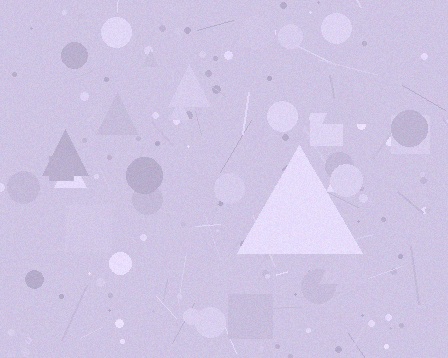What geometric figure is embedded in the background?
A triangle is embedded in the background.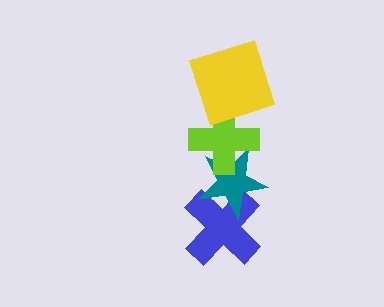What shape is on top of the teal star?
The lime cross is on top of the teal star.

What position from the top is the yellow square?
The yellow square is 1st from the top.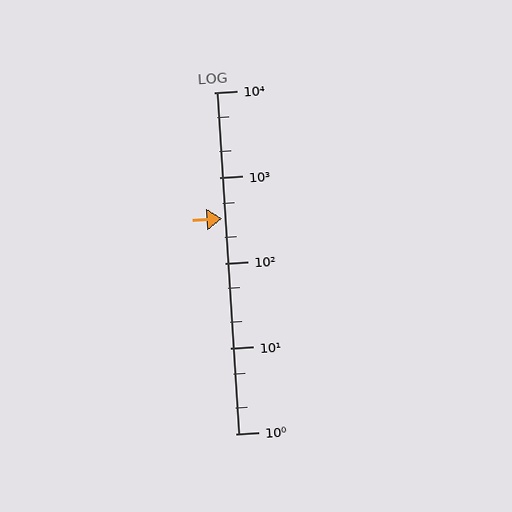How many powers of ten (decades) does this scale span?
The scale spans 4 decades, from 1 to 10000.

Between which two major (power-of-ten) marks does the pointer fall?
The pointer is between 100 and 1000.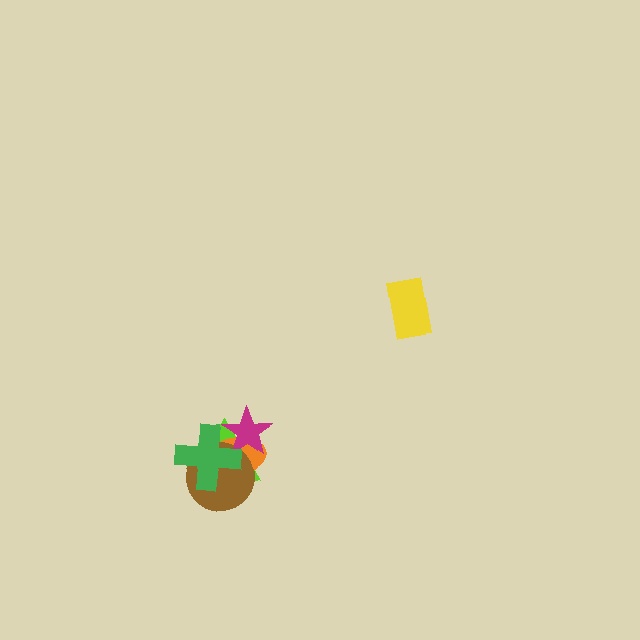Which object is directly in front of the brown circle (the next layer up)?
The magenta star is directly in front of the brown circle.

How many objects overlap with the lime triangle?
4 objects overlap with the lime triangle.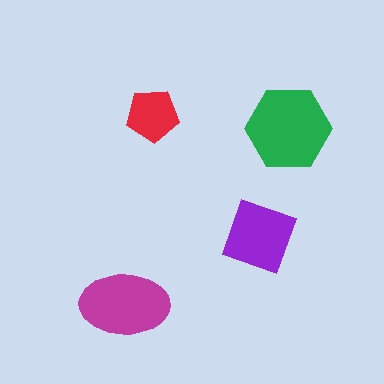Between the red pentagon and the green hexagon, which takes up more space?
The green hexagon.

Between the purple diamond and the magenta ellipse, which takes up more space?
The magenta ellipse.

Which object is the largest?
The green hexagon.